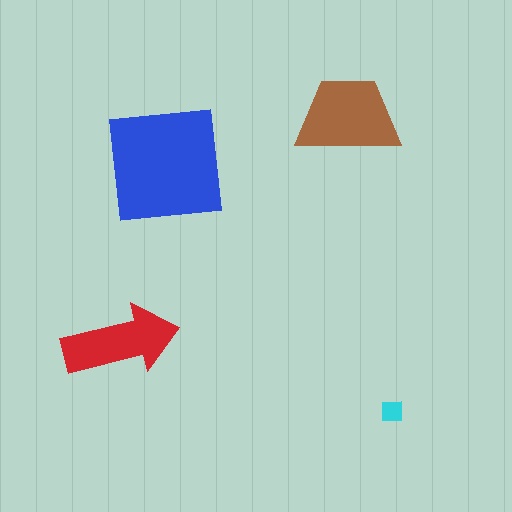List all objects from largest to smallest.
The blue square, the brown trapezoid, the red arrow, the cyan square.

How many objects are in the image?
There are 4 objects in the image.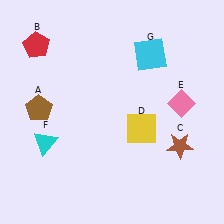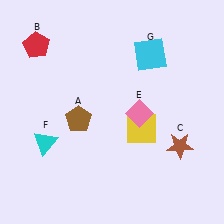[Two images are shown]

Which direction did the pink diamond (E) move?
The pink diamond (E) moved left.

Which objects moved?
The objects that moved are: the brown pentagon (A), the pink diamond (E).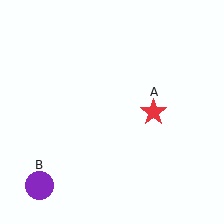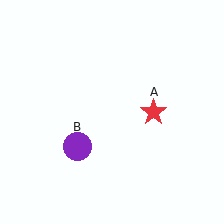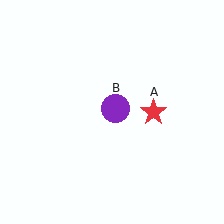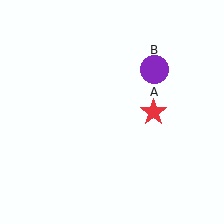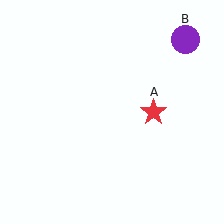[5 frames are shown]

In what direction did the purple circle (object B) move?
The purple circle (object B) moved up and to the right.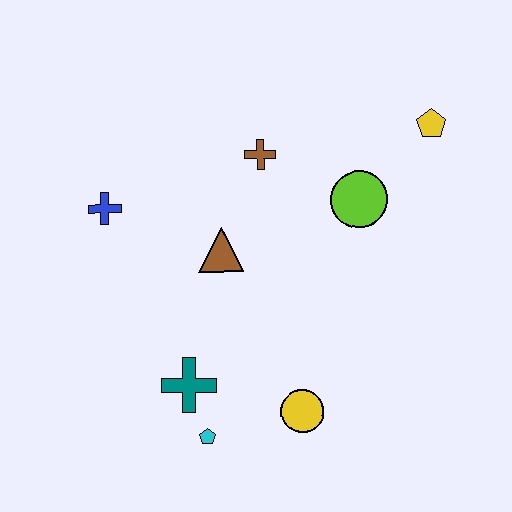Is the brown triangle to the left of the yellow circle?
Yes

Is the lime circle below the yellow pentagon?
Yes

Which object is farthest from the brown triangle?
The yellow pentagon is farthest from the brown triangle.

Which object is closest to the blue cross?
The brown triangle is closest to the blue cross.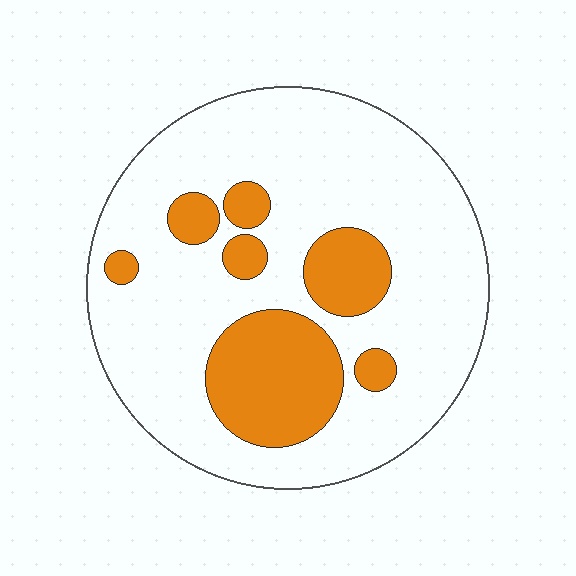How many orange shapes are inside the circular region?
7.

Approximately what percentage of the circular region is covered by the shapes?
Approximately 25%.